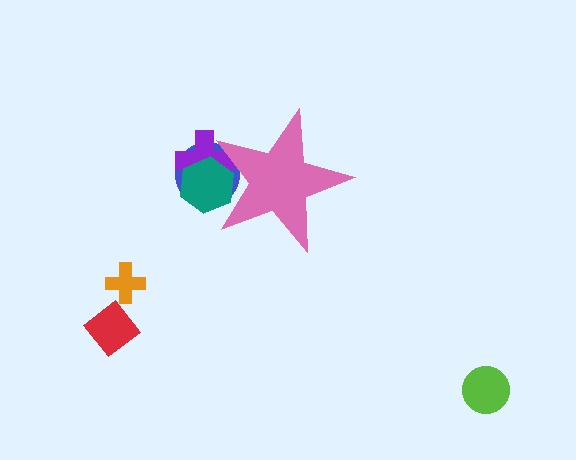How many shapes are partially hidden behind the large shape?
3 shapes are partially hidden.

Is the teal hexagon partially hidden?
Yes, the teal hexagon is partially hidden behind the pink star.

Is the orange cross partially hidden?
No, the orange cross is fully visible.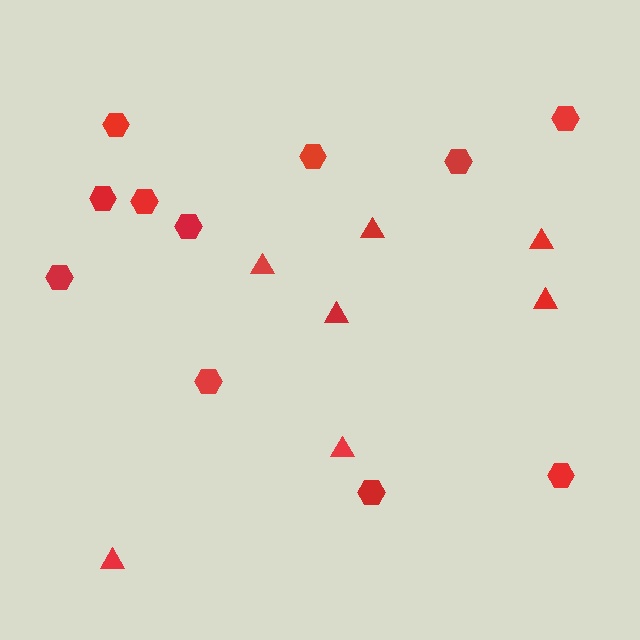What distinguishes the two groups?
There are 2 groups: one group of triangles (7) and one group of hexagons (11).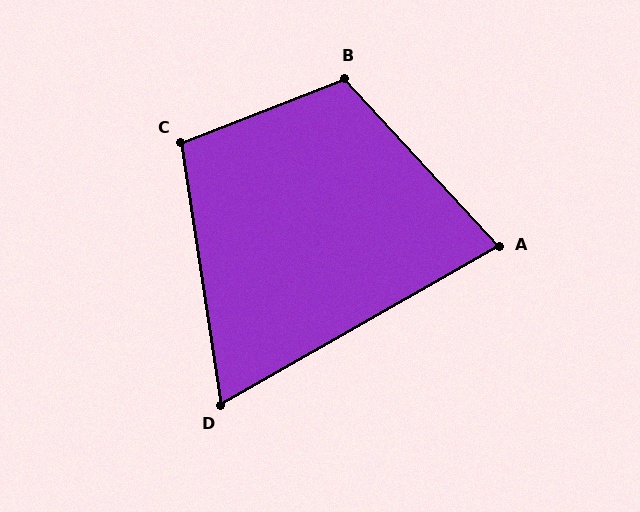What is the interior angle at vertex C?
Approximately 103 degrees (obtuse).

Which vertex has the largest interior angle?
B, at approximately 111 degrees.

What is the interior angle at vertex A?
Approximately 77 degrees (acute).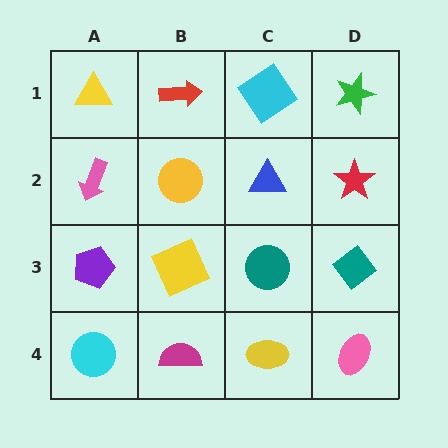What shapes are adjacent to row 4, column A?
A purple pentagon (row 3, column A), a magenta semicircle (row 4, column B).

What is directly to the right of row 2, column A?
A yellow circle.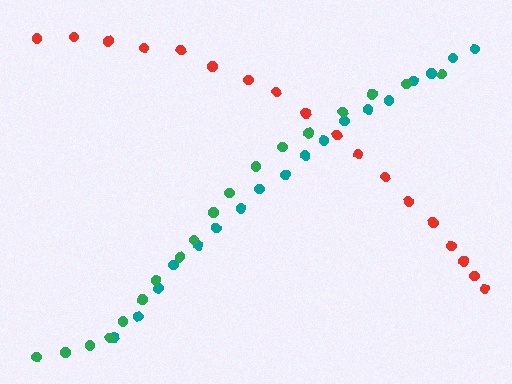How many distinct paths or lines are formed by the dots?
There are 3 distinct paths.